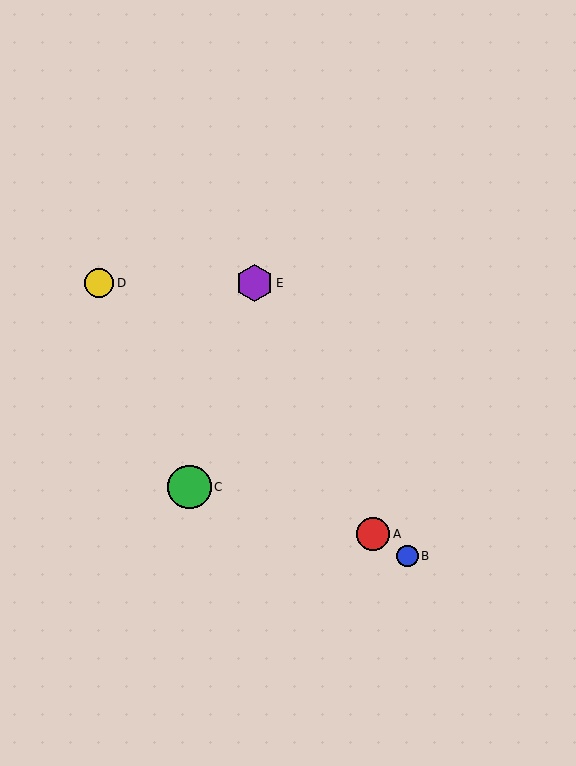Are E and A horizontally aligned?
No, E is at y≈283 and A is at y≈534.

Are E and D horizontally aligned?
Yes, both are at y≈283.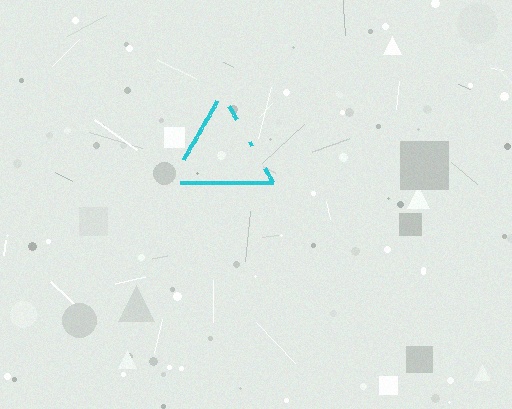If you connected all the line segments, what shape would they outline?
They would outline a triangle.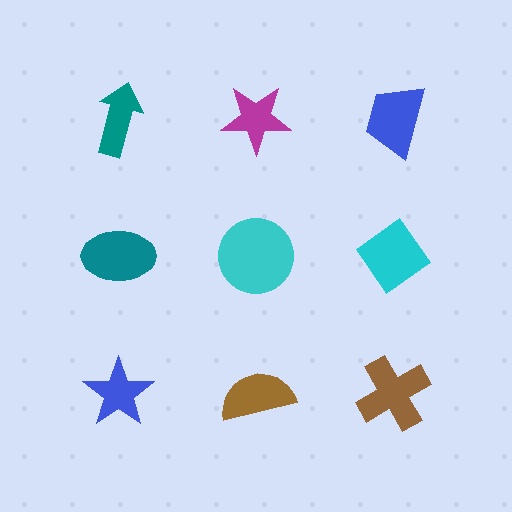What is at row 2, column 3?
A cyan diamond.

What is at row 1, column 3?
A blue trapezoid.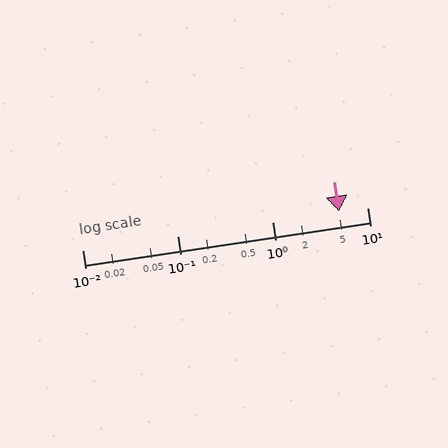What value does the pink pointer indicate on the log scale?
The pointer indicates approximately 5.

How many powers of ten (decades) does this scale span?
The scale spans 3 decades, from 0.01 to 10.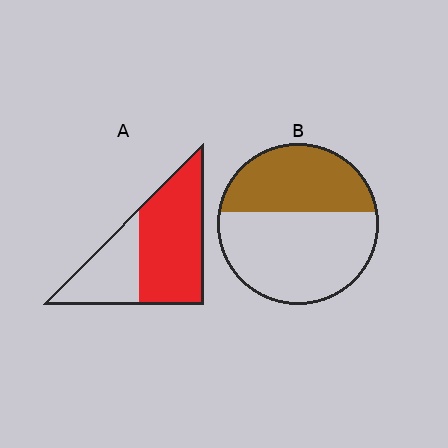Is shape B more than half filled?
No.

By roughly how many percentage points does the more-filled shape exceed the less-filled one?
By roughly 25 percentage points (A over B).